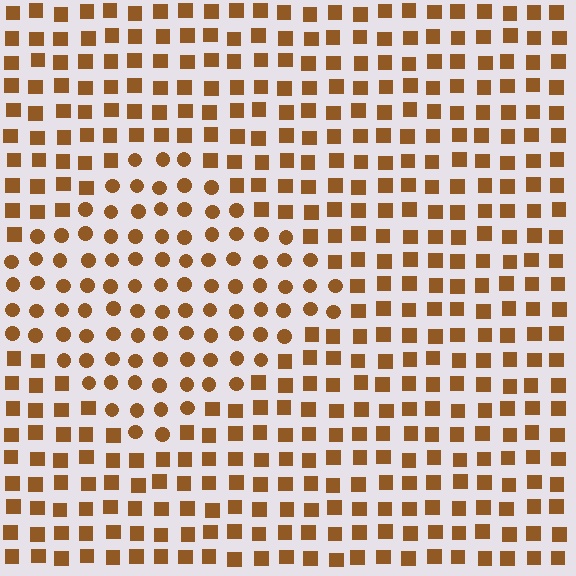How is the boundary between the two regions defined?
The boundary is defined by a change in element shape: circles inside vs. squares outside. All elements share the same color and spacing.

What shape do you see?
I see a diamond.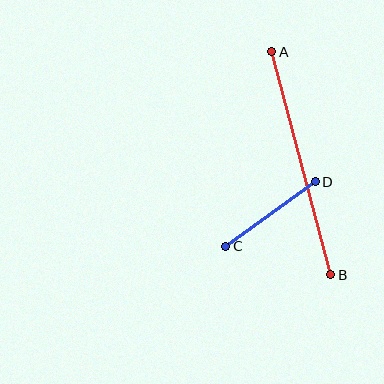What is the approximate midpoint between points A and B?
The midpoint is at approximately (301, 163) pixels.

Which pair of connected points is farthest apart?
Points A and B are farthest apart.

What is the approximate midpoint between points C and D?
The midpoint is at approximately (270, 214) pixels.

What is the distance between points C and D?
The distance is approximately 111 pixels.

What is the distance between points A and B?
The distance is approximately 231 pixels.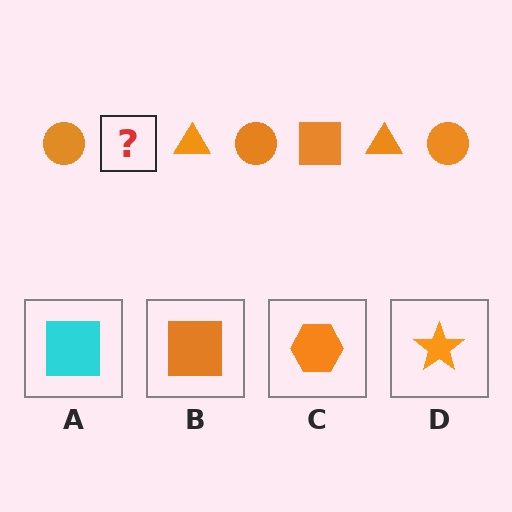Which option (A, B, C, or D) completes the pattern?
B.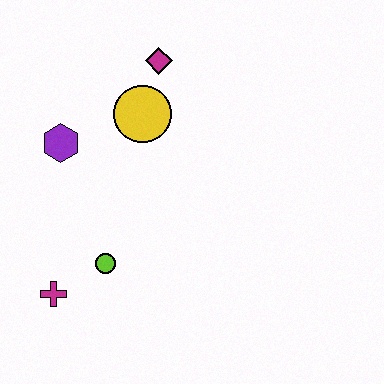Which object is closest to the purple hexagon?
The yellow circle is closest to the purple hexagon.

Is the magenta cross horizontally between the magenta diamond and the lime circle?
No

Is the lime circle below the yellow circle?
Yes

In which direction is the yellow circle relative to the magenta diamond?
The yellow circle is below the magenta diamond.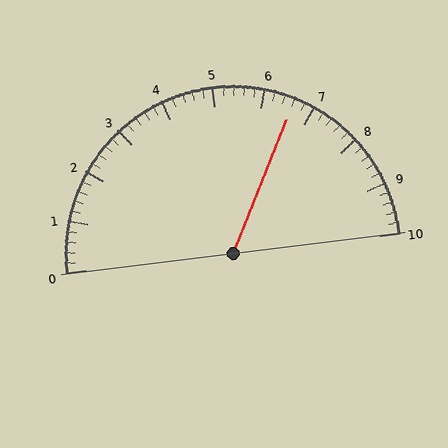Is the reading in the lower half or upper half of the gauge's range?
The reading is in the upper half of the range (0 to 10).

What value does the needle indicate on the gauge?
The needle indicates approximately 6.6.